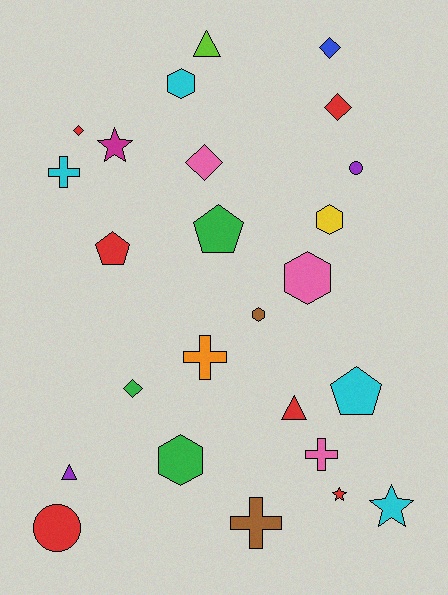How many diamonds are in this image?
There are 5 diamonds.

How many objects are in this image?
There are 25 objects.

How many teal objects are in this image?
There are no teal objects.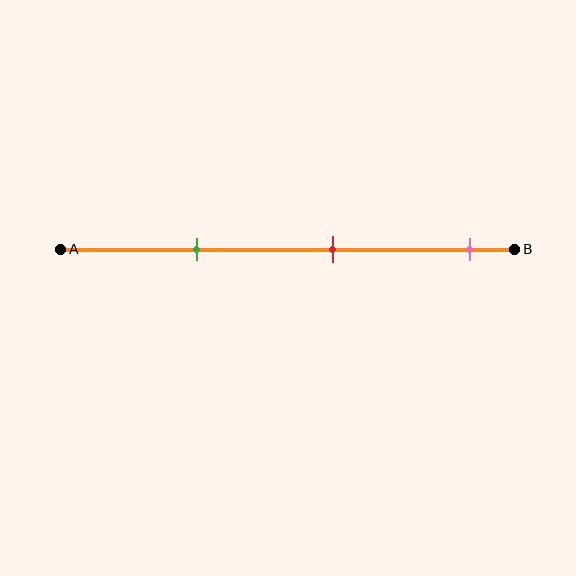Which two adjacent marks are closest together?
The green and red marks are the closest adjacent pair.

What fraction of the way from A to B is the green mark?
The green mark is approximately 30% (0.3) of the way from A to B.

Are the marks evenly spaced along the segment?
Yes, the marks are approximately evenly spaced.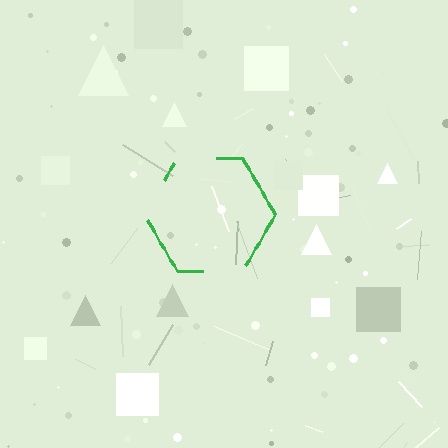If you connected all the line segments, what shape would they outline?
They would outline a hexagon.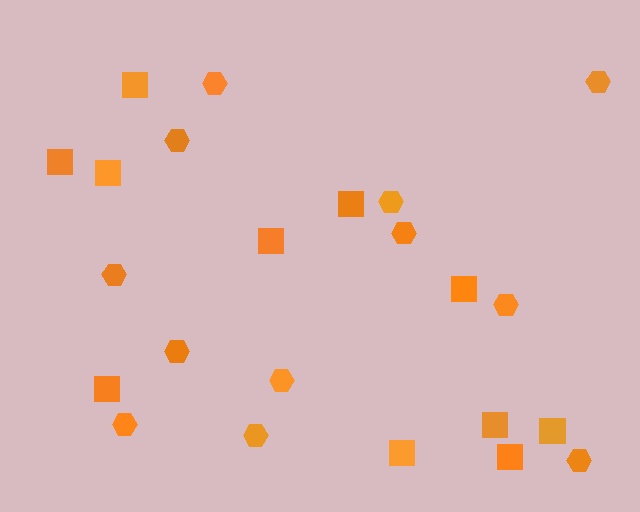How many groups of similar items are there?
There are 2 groups: one group of hexagons (12) and one group of squares (11).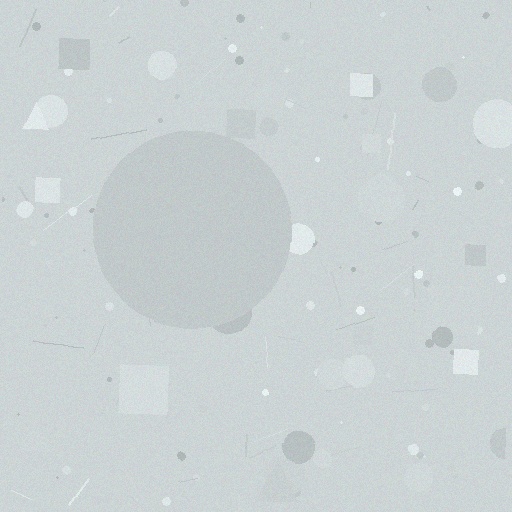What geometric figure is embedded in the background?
A circle is embedded in the background.